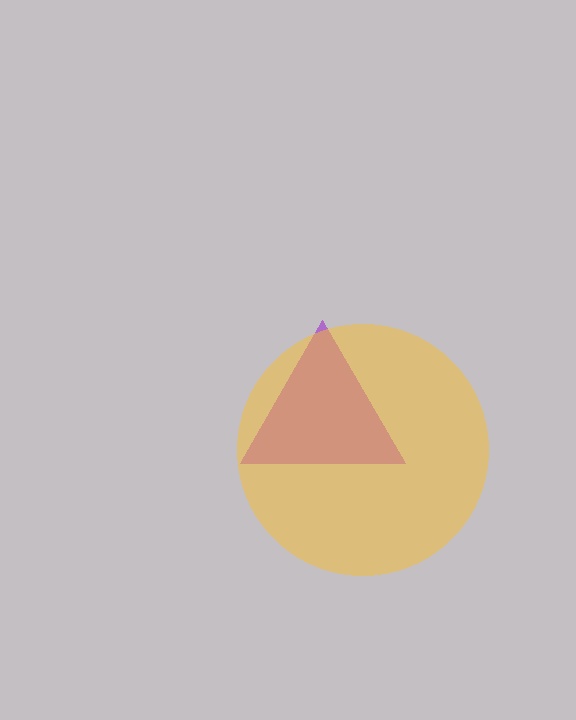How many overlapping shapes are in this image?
There are 2 overlapping shapes in the image.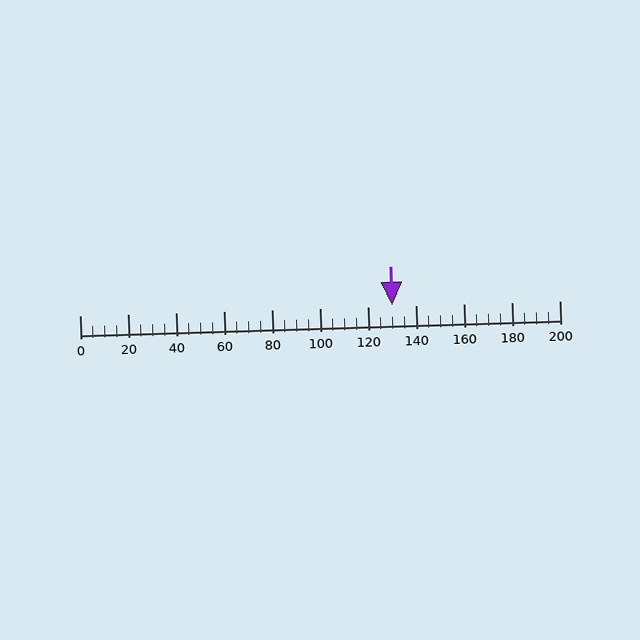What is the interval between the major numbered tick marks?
The major tick marks are spaced 20 units apart.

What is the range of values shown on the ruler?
The ruler shows values from 0 to 200.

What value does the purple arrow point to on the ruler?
The purple arrow points to approximately 130.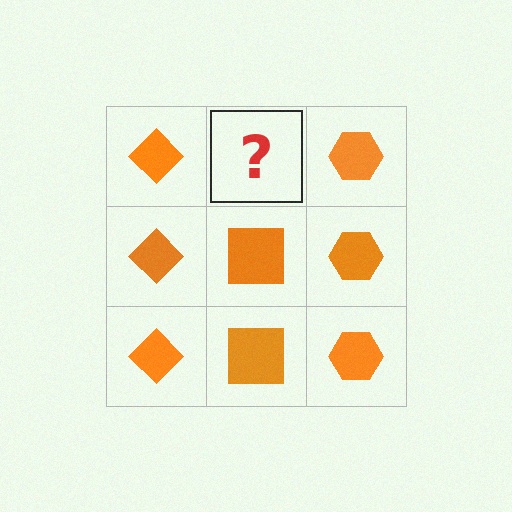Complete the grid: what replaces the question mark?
The question mark should be replaced with an orange square.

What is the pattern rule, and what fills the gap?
The rule is that each column has a consistent shape. The gap should be filled with an orange square.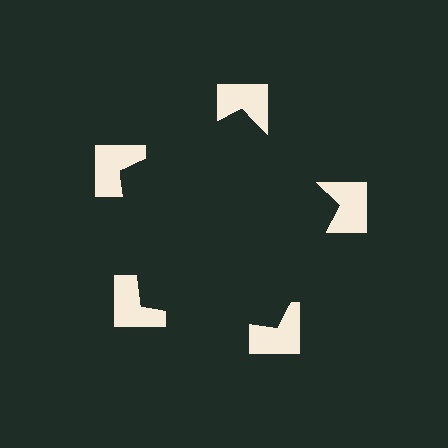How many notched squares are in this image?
There are 5 — one at each vertex of the illusory pentagon.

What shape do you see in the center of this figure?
An illusory pentagon — its edges are inferred from the aligned wedge cuts in the notched squares, not physically drawn.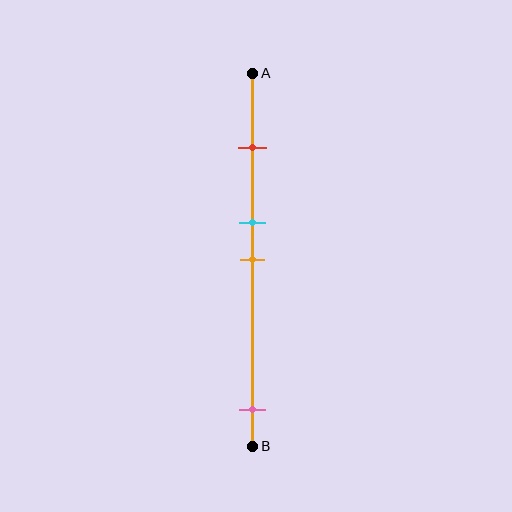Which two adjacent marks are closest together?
The cyan and orange marks are the closest adjacent pair.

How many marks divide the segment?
There are 4 marks dividing the segment.